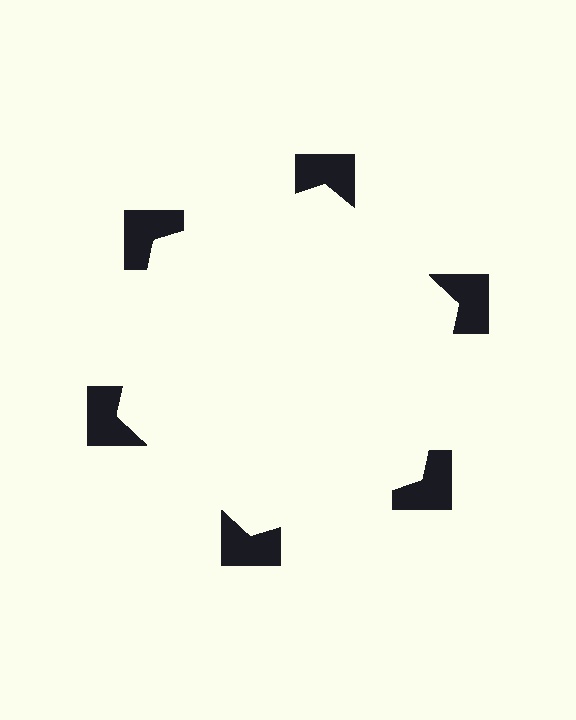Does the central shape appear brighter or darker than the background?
It typically appears slightly brighter than the background, even though no actual brightness change is drawn.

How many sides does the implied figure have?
6 sides.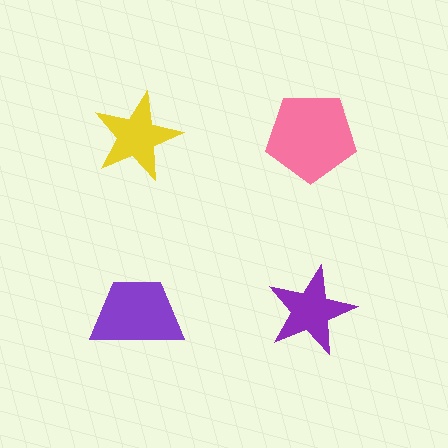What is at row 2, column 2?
A purple star.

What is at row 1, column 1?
A yellow star.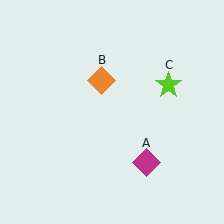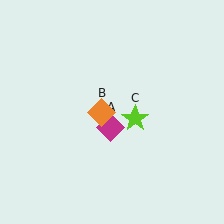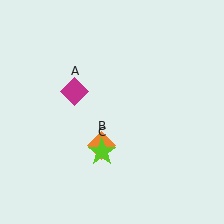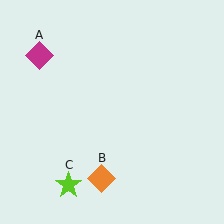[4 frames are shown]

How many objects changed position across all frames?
3 objects changed position: magenta diamond (object A), orange diamond (object B), lime star (object C).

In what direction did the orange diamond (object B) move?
The orange diamond (object B) moved down.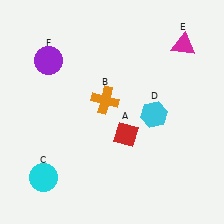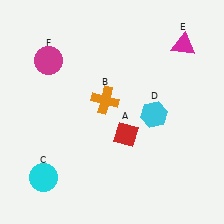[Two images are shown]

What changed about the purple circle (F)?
In Image 1, F is purple. In Image 2, it changed to magenta.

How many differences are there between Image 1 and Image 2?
There is 1 difference between the two images.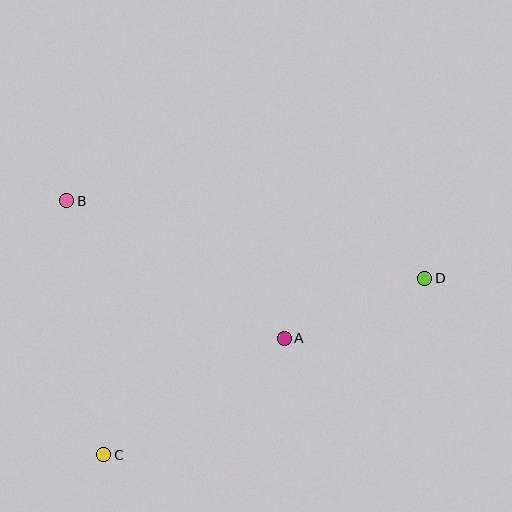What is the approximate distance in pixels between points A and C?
The distance between A and C is approximately 215 pixels.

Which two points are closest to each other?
Points A and D are closest to each other.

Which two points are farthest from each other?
Points C and D are farthest from each other.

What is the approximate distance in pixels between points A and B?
The distance between A and B is approximately 257 pixels.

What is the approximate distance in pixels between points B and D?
The distance between B and D is approximately 367 pixels.